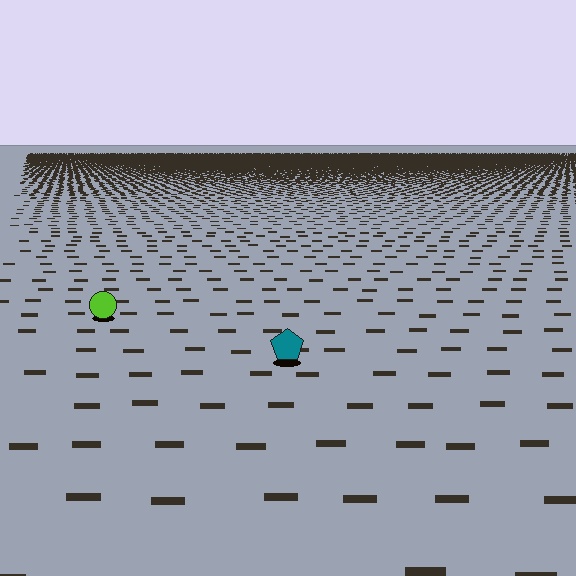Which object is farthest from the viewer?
The lime circle is farthest from the viewer. It appears smaller and the ground texture around it is denser.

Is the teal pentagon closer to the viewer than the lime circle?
Yes. The teal pentagon is closer — you can tell from the texture gradient: the ground texture is coarser near it.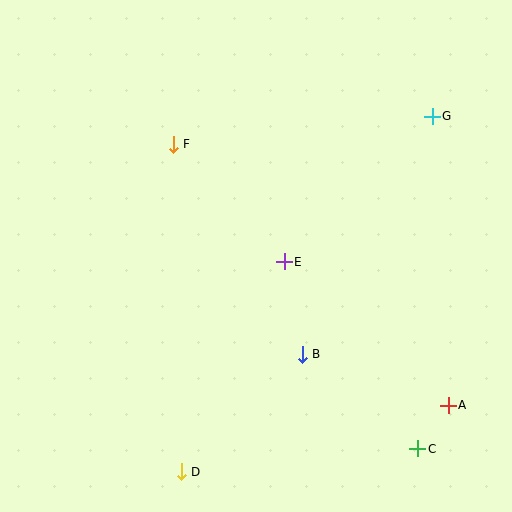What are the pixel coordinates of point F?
Point F is at (173, 144).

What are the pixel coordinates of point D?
Point D is at (181, 472).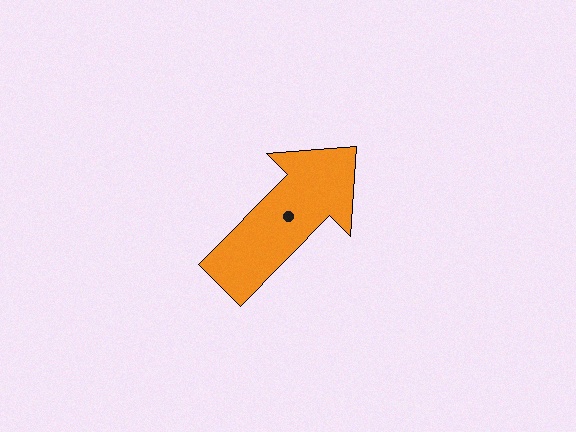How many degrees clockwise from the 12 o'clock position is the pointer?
Approximately 45 degrees.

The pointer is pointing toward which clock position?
Roughly 1 o'clock.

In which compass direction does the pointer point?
Northeast.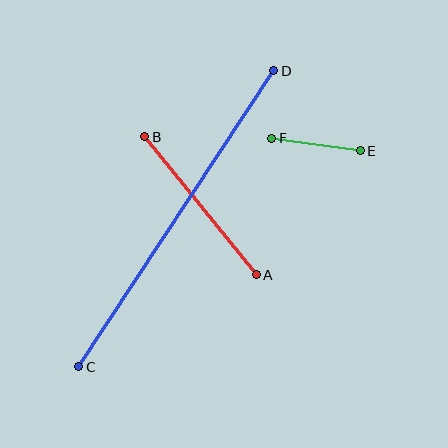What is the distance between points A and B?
The distance is approximately 178 pixels.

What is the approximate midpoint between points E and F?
The midpoint is at approximately (316, 145) pixels.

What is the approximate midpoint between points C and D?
The midpoint is at approximately (176, 219) pixels.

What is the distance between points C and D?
The distance is approximately 355 pixels.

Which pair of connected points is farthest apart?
Points C and D are farthest apart.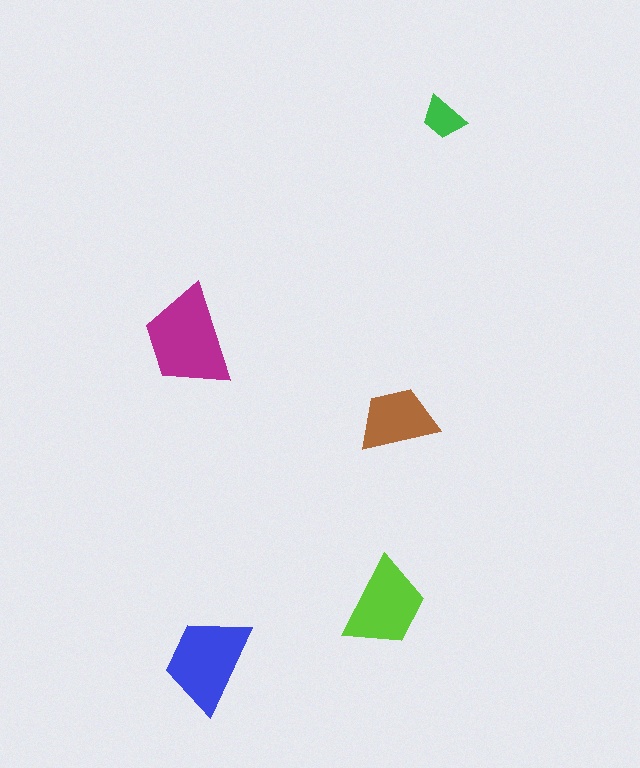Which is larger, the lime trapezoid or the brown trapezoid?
The lime one.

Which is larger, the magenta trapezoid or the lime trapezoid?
The magenta one.